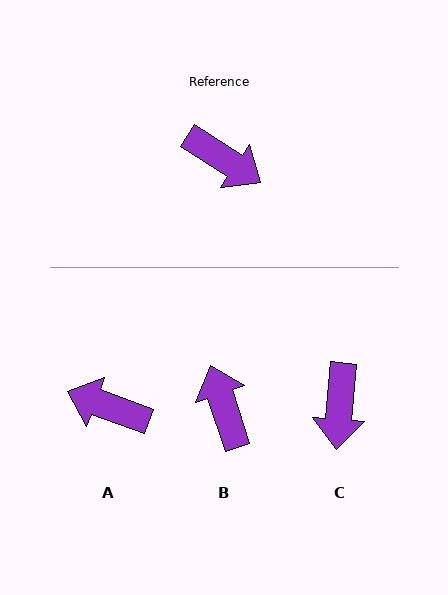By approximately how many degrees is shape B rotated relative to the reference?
Approximately 141 degrees counter-clockwise.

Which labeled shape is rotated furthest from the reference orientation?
A, about 168 degrees away.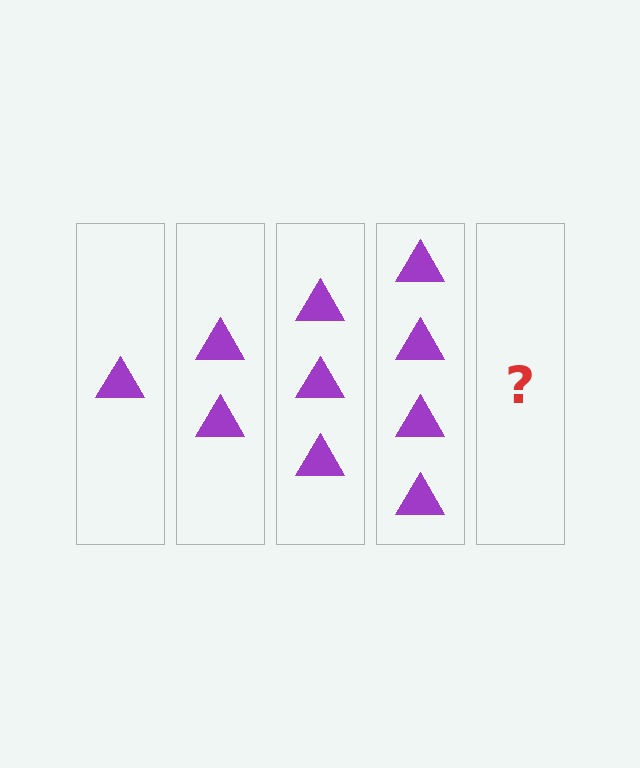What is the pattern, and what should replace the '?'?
The pattern is that each step adds one more triangle. The '?' should be 5 triangles.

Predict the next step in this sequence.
The next step is 5 triangles.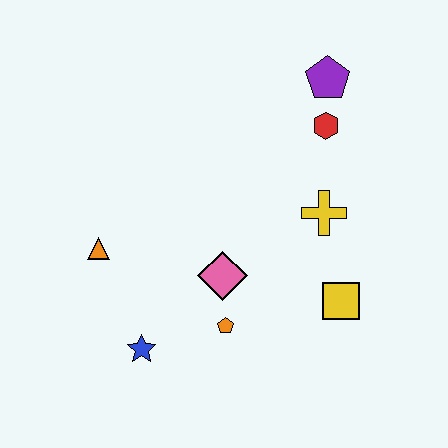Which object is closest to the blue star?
The orange pentagon is closest to the blue star.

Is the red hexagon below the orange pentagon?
No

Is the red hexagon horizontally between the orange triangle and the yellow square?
Yes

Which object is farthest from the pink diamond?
The purple pentagon is farthest from the pink diamond.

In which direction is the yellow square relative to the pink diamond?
The yellow square is to the right of the pink diamond.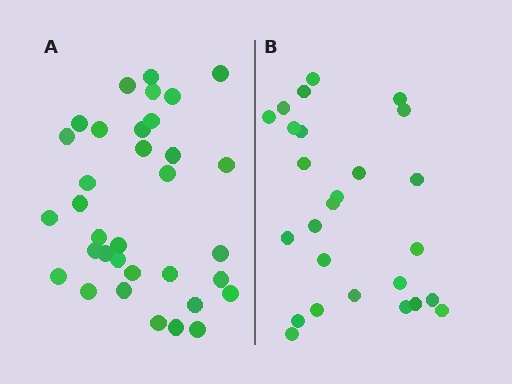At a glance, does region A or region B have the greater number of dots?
Region A (the left region) has more dots.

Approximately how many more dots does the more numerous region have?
Region A has roughly 8 or so more dots than region B.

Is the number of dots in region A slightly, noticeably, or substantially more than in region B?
Region A has noticeably more, but not dramatically so. The ratio is roughly 1.3 to 1.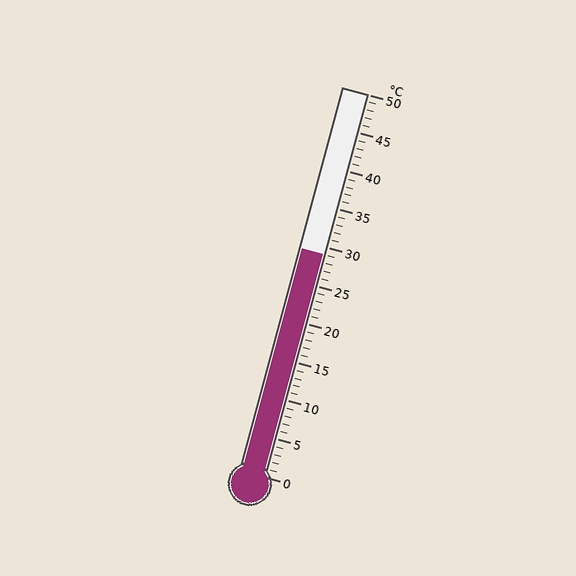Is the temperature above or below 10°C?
The temperature is above 10°C.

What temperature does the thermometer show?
The thermometer shows approximately 29°C.